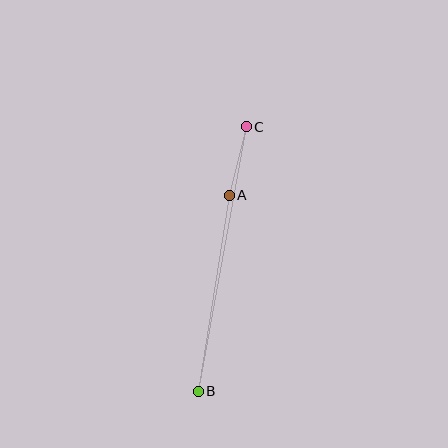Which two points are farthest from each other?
Points B and C are farthest from each other.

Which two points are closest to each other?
Points A and C are closest to each other.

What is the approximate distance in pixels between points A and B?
The distance between A and B is approximately 198 pixels.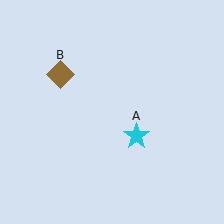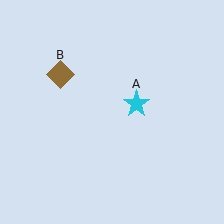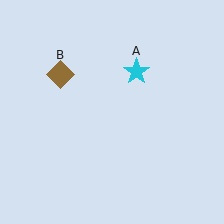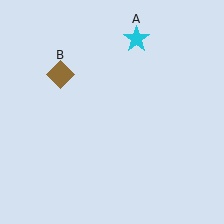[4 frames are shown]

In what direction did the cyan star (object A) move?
The cyan star (object A) moved up.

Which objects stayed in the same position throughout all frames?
Brown diamond (object B) remained stationary.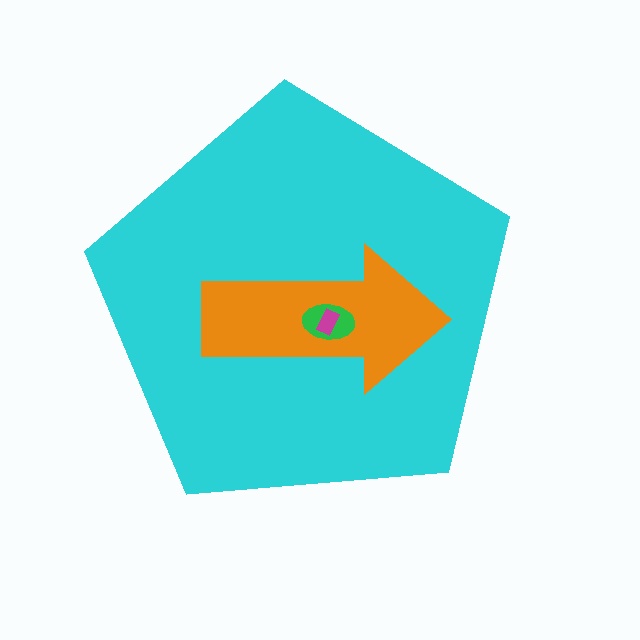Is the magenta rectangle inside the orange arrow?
Yes.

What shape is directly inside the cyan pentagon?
The orange arrow.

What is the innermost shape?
The magenta rectangle.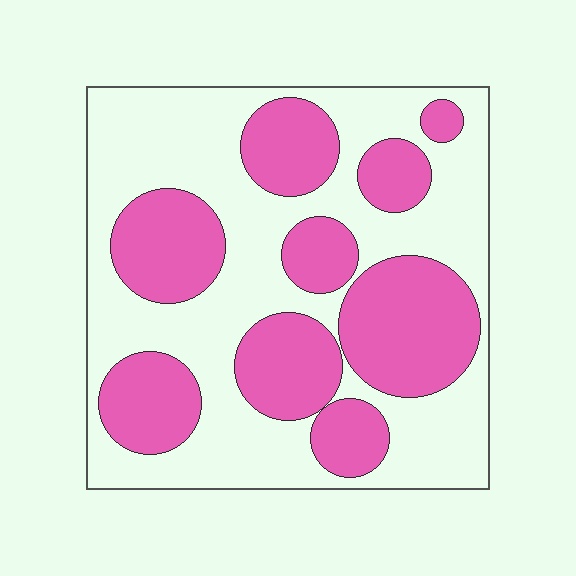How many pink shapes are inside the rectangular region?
9.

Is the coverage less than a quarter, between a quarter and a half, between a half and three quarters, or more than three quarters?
Between a quarter and a half.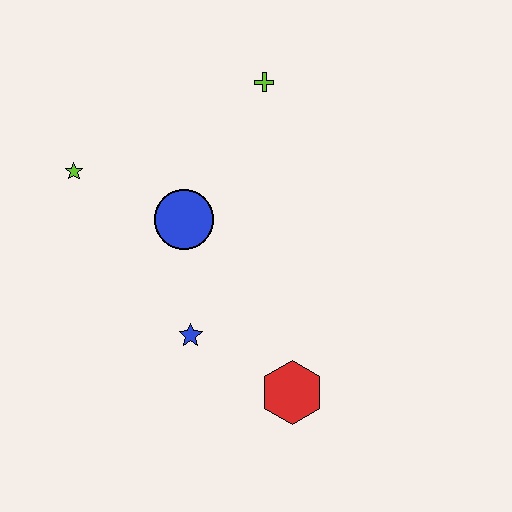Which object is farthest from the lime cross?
The red hexagon is farthest from the lime cross.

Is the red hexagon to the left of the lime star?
No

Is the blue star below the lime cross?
Yes